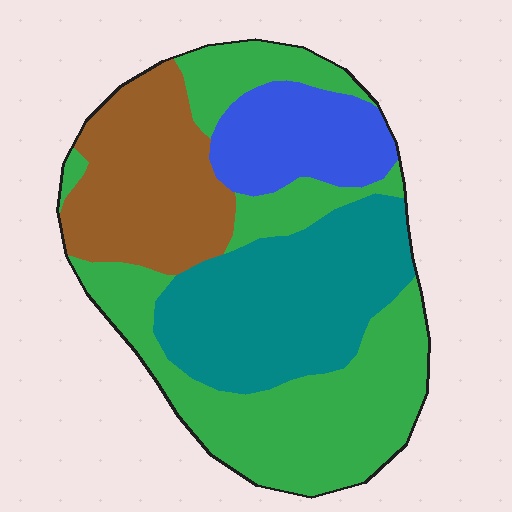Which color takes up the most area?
Green, at roughly 40%.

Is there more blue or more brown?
Brown.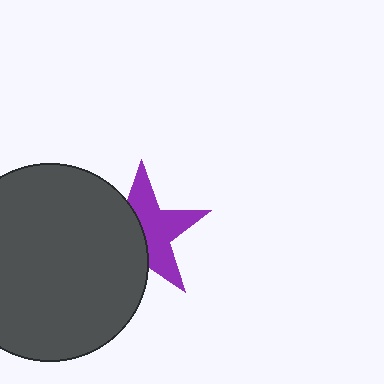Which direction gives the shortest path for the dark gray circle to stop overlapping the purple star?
Moving left gives the shortest separation.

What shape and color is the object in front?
The object in front is a dark gray circle.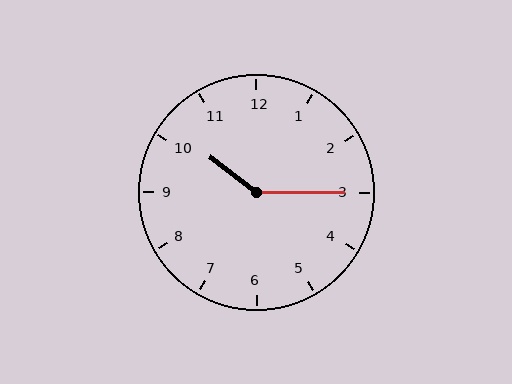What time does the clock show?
10:15.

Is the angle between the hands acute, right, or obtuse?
It is obtuse.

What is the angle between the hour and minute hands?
Approximately 142 degrees.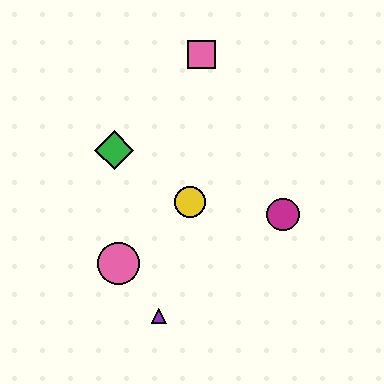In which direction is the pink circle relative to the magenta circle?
The pink circle is to the left of the magenta circle.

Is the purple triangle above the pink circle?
No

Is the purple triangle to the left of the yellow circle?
Yes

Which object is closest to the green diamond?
The yellow circle is closest to the green diamond.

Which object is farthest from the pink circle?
The pink square is farthest from the pink circle.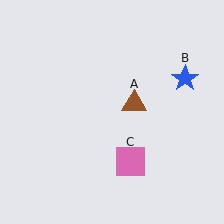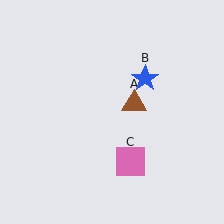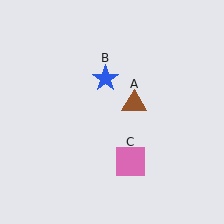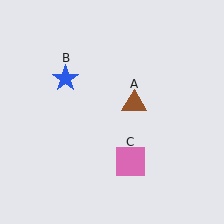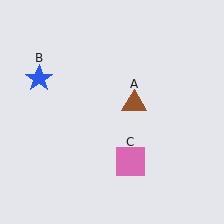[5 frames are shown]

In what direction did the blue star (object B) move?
The blue star (object B) moved left.